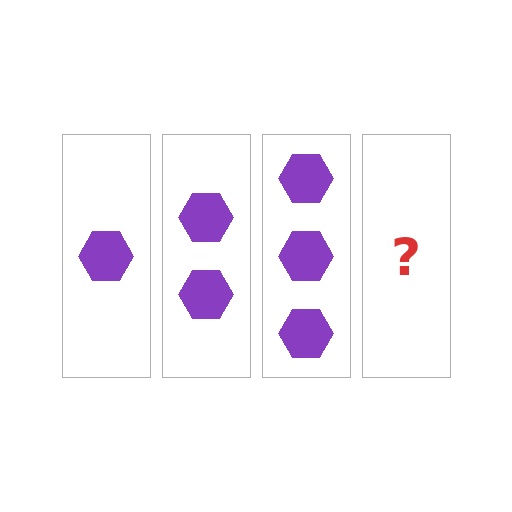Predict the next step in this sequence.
The next step is 4 hexagons.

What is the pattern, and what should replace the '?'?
The pattern is that each step adds one more hexagon. The '?' should be 4 hexagons.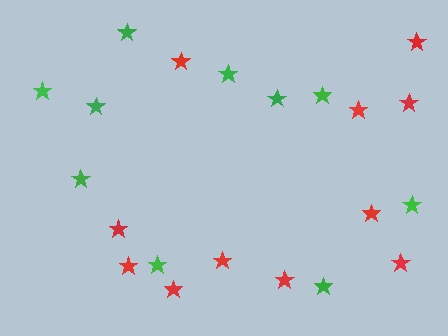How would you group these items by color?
There are 2 groups: one group of red stars (11) and one group of green stars (10).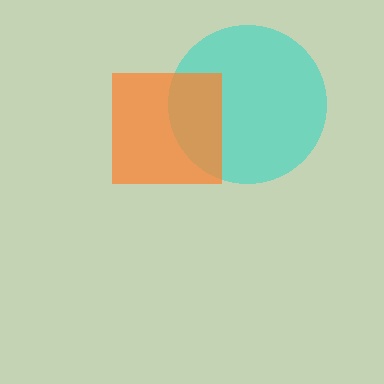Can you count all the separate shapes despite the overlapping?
Yes, there are 2 separate shapes.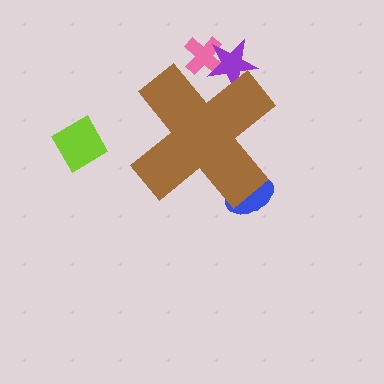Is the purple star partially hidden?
Yes, the purple star is partially hidden behind the brown cross.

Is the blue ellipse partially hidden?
Yes, the blue ellipse is partially hidden behind the brown cross.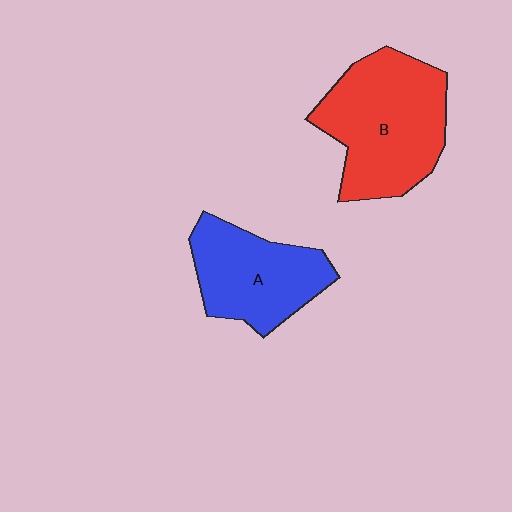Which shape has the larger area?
Shape B (red).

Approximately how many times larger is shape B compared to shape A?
Approximately 1.3 times.